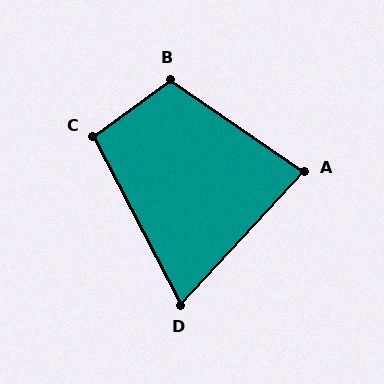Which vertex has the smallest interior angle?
D, at approximately 70 degrees.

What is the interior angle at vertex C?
Approximately 98 degrees (obtuse).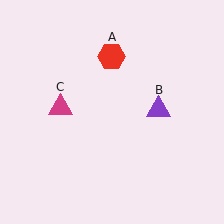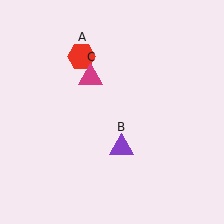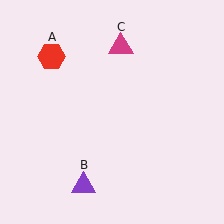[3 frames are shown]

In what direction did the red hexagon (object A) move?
The red hexagon (object A) moved left.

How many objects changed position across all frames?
3 objects changed position: red hexagon (object A), purple triangle (object B), magenta triangle (object C).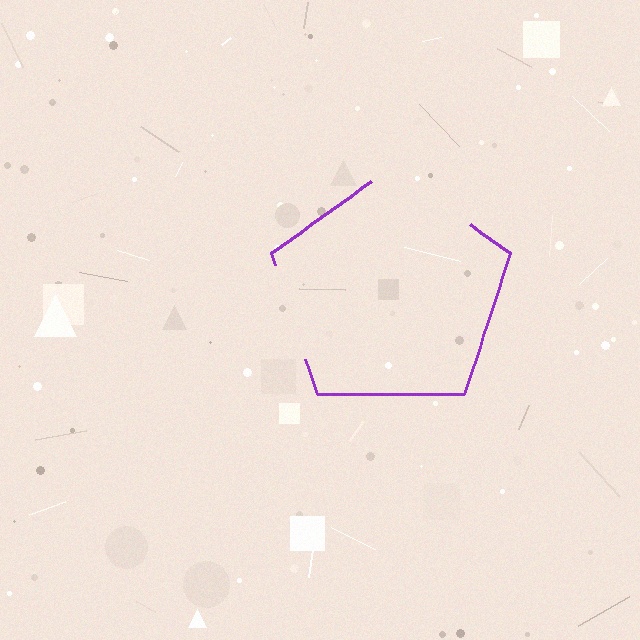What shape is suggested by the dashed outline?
The dashed outline suggests a pentagon.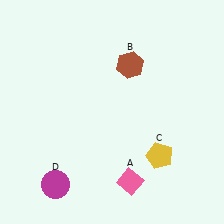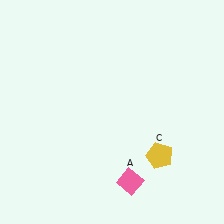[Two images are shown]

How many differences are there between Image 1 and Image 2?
There are 2 differences between the two images.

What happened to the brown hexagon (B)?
The brown hexagon (B) was removed in Image 2. It was in the top-right area of Image 1.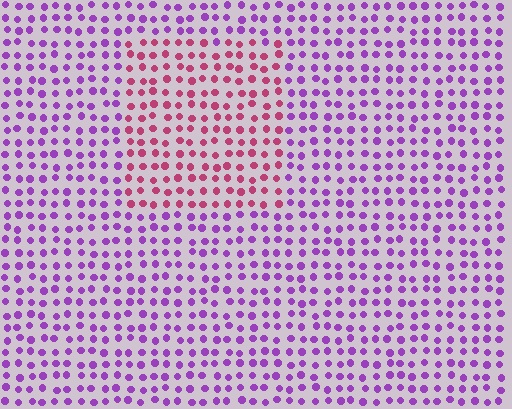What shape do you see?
I see a rectangle.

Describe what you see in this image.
The image is filled with small purple elements in a uniform arrangement. A rectangle-shaped region is visible where the elements are tinted to a slightly different hue, forming a subtle color boundary.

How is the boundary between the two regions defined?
The boundary is defined purely by a slight shift in hue (about 50 degrees). Spacing, size, and orientation are identical on both sides.